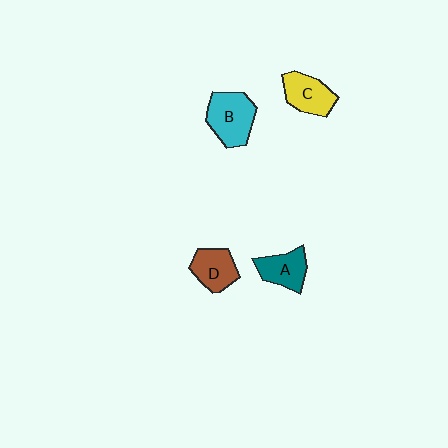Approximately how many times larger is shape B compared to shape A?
Approximately 1.4 times.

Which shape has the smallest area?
Shape A (teal).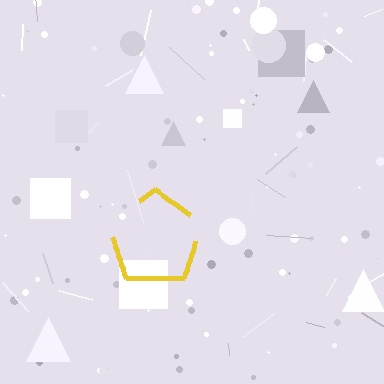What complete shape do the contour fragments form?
The contour fragments form a pentagon.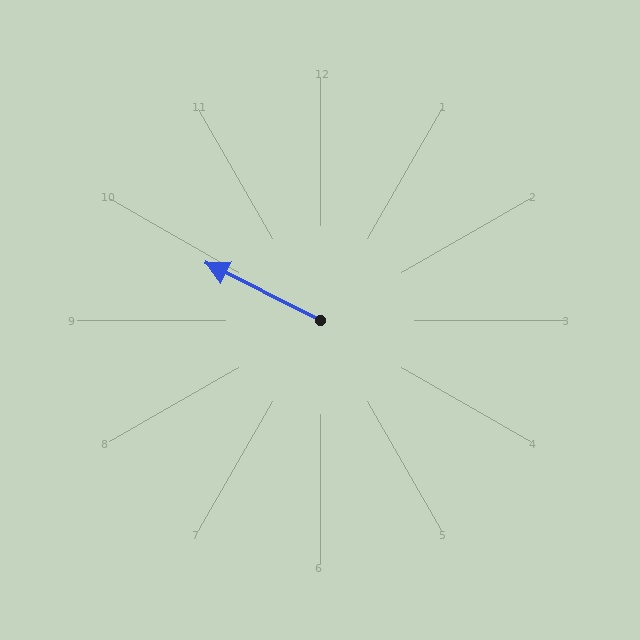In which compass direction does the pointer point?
Northwest.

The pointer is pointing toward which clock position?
Roughly 10 o'clock.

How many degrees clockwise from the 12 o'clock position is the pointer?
Approximately 297 degrees.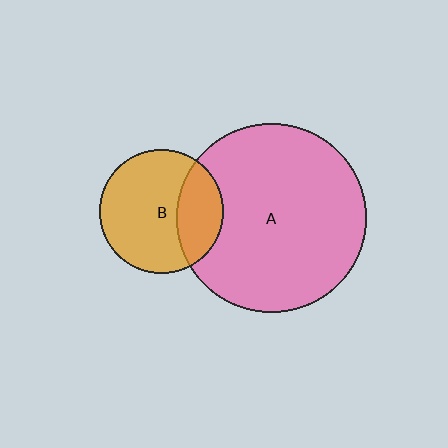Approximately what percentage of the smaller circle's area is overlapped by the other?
Approximately 30%.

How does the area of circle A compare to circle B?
Approximately 2.3 times.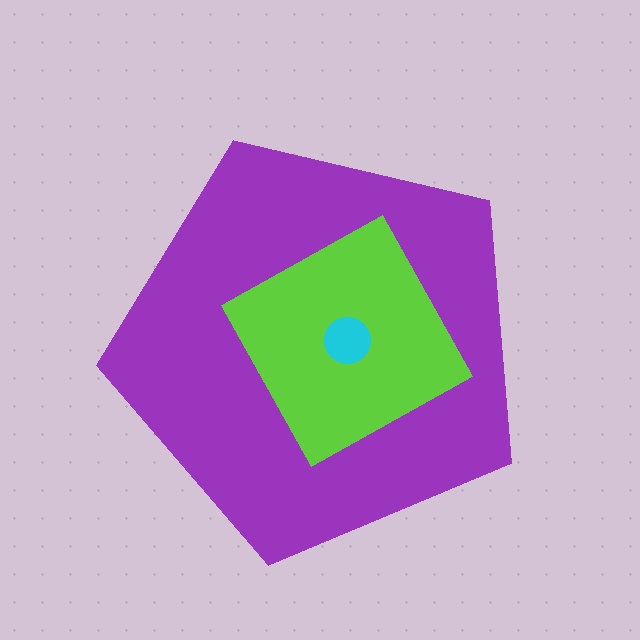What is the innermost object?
The cyan circle.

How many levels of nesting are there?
3.